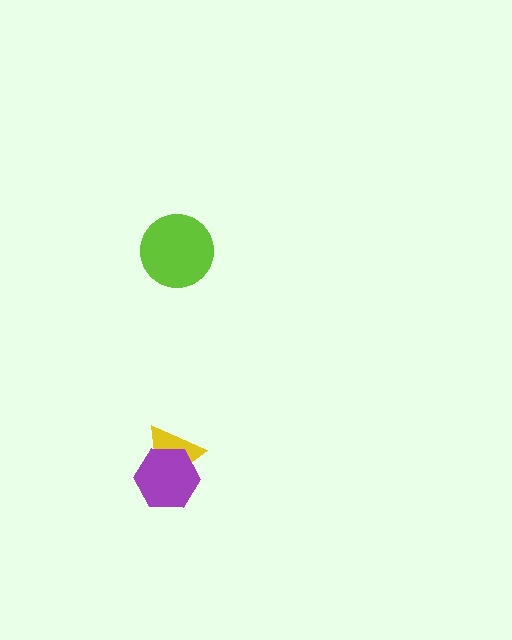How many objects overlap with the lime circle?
0 objects overlap with the lime circle.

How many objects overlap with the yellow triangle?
1 object overlaps with the yellow triangle.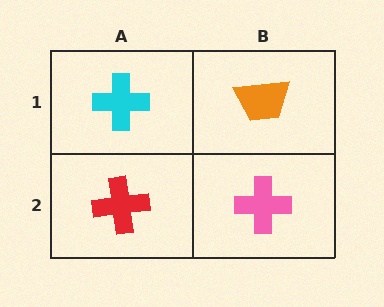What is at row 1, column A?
A cyan cross.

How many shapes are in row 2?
2 shapes.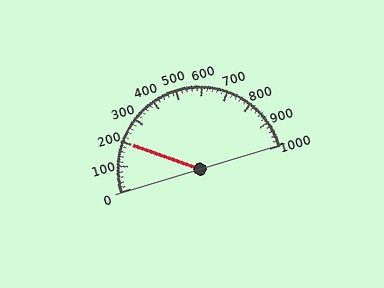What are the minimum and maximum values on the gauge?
The gauge ranges from 0 to 1000.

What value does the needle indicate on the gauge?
The needle indicates approximately 200.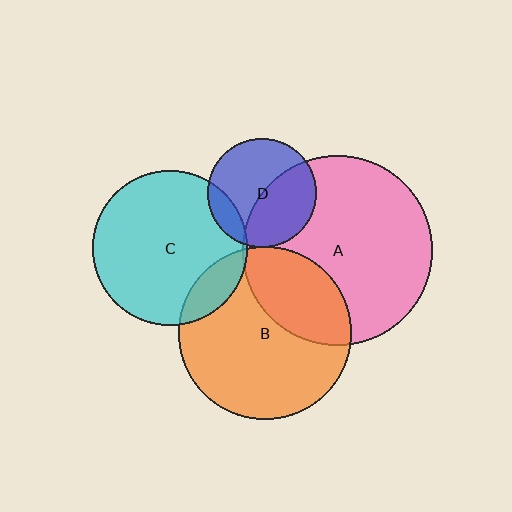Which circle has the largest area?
Circle A (pink).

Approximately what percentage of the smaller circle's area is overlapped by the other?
Approximately 5%.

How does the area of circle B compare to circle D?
Approximately 2.5 times.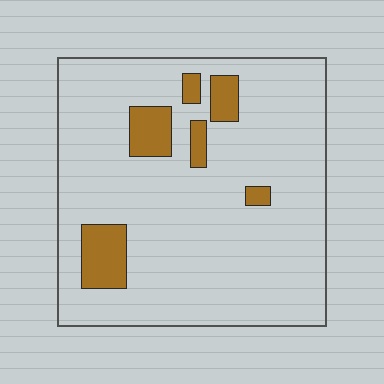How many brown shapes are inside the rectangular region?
6.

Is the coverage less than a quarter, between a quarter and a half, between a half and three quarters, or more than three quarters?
Less than a quarter.